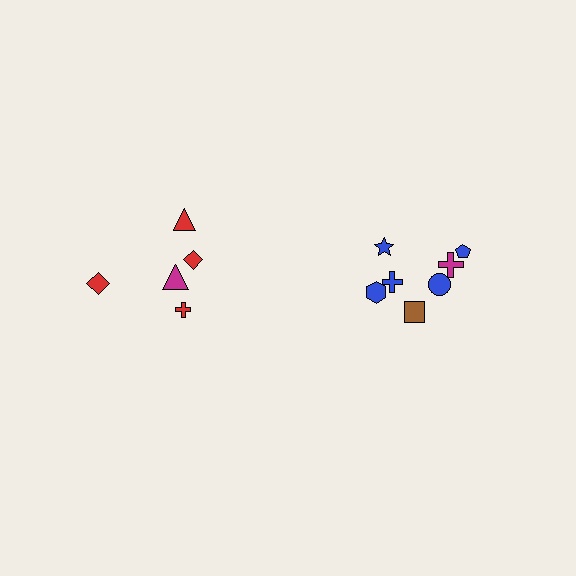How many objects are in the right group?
There are 7 objects.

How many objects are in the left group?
There are 5 objects.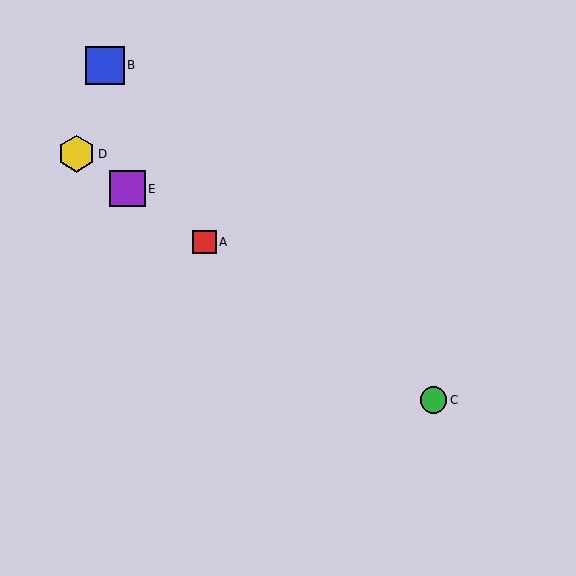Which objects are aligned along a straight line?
Objects A, C, D, E are aligned along a straight line.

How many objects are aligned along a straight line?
4 objects (A, C, D, E) are aligned along a straight line.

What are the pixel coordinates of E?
Object E is at (127, 189).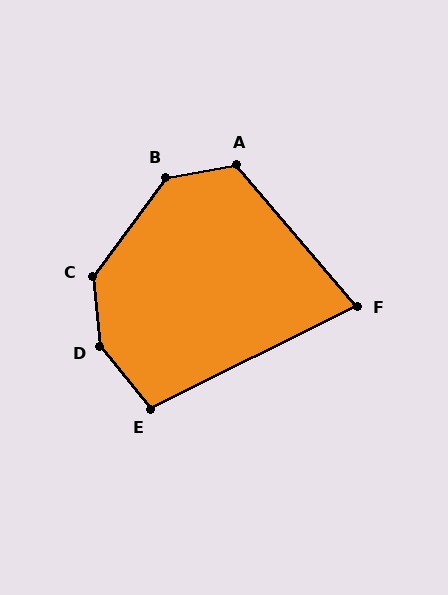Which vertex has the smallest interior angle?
F, at approximately 76 degrees.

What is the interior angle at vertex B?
Approximately 137 degrees (obtuse).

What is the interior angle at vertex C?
Approximately 137 degrees (obtuse).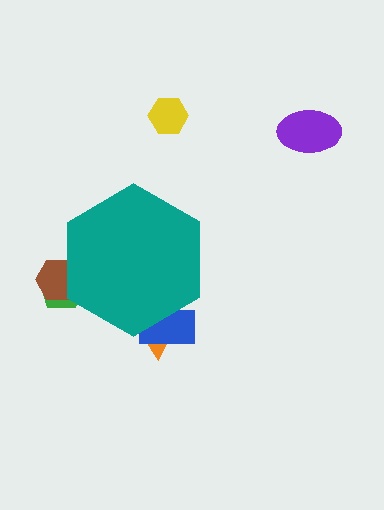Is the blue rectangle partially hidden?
Yes, the blue rectangle is partially hidden behind the teal hexagon.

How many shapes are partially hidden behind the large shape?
4 shapes are partially hidden.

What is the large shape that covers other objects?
A teal hexagon.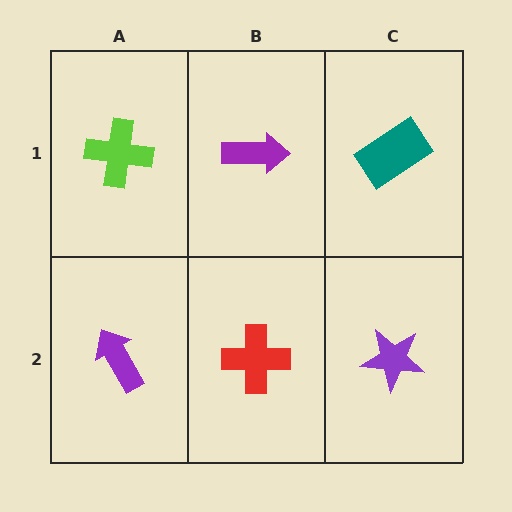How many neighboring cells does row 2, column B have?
3.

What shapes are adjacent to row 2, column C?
A teal rectangle (row 1, column C), a red cross (row 2, column B).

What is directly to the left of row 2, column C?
A red cross.